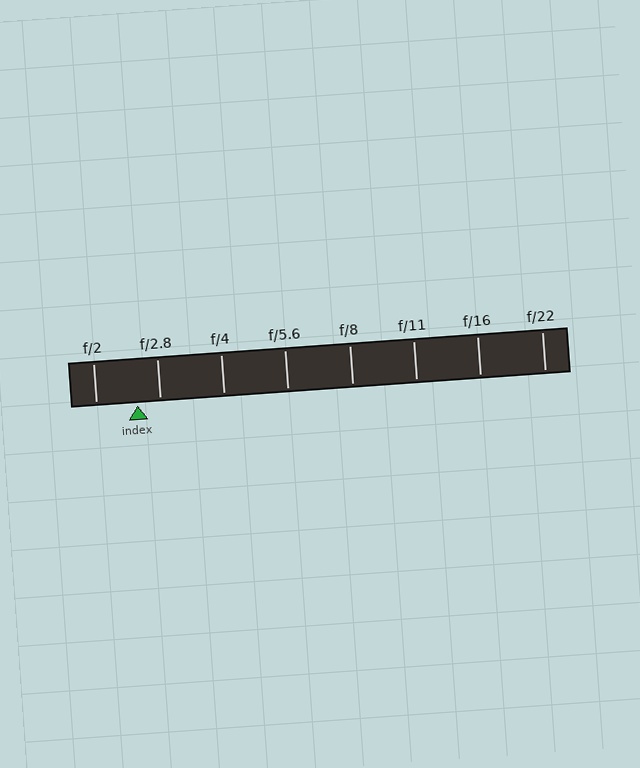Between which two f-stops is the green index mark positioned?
The index mark is between f/2 and f/2.8.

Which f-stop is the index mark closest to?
The index mark is closest to f/2.8.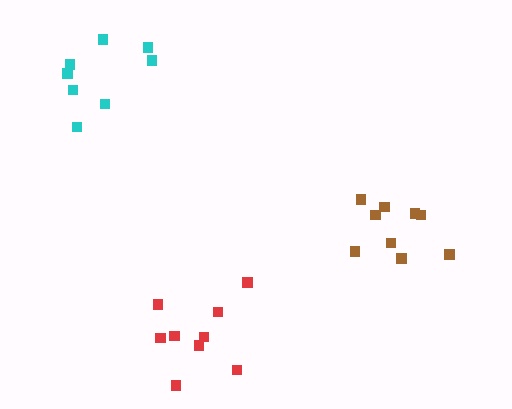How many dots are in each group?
Group 1: 9 dots, Group 2: 8 dots, Group 3: 9 dots (26 total).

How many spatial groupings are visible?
There are 3 spatial groupings.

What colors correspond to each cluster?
The clusters are colored: red, cyan, brown.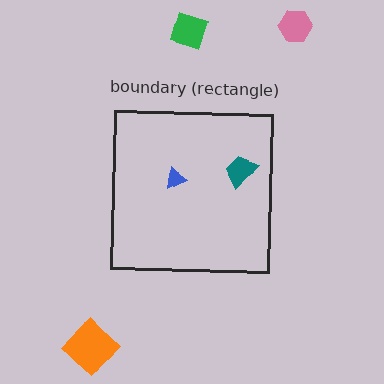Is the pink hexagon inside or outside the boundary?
Outside.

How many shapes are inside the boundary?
2 inside, 3 outside.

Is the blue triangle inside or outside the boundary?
Inside.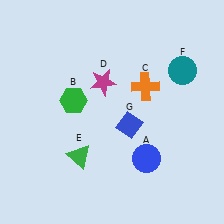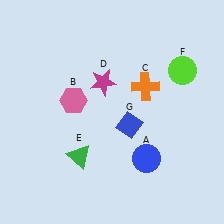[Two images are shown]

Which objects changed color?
B changed from green to pink. F changed from teal to lime.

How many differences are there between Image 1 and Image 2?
There are 2 differences between the two images.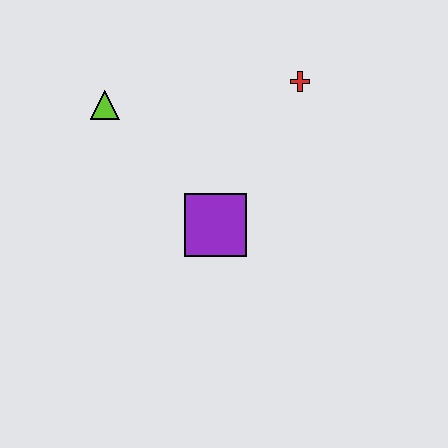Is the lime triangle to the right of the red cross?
No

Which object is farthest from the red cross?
The lime triangle is farthest from the red cross.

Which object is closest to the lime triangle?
The purple square is closest to the lime triangle.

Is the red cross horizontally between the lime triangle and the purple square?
No